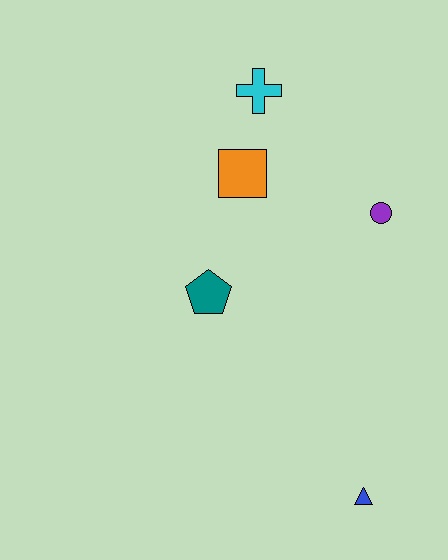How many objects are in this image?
There are 5 objects.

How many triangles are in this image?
There is 1 triangle.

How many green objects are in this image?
There are no green objects.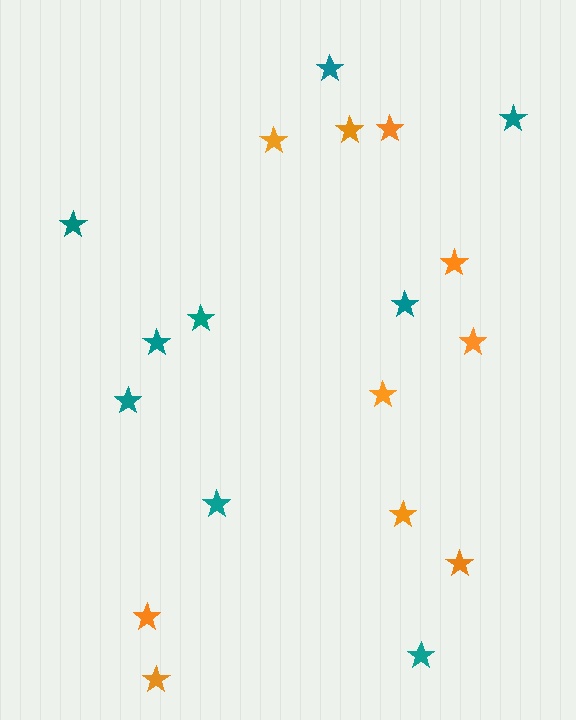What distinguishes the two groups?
There are 2 groups: one group of teal stars (9) and one group of orange stars (10).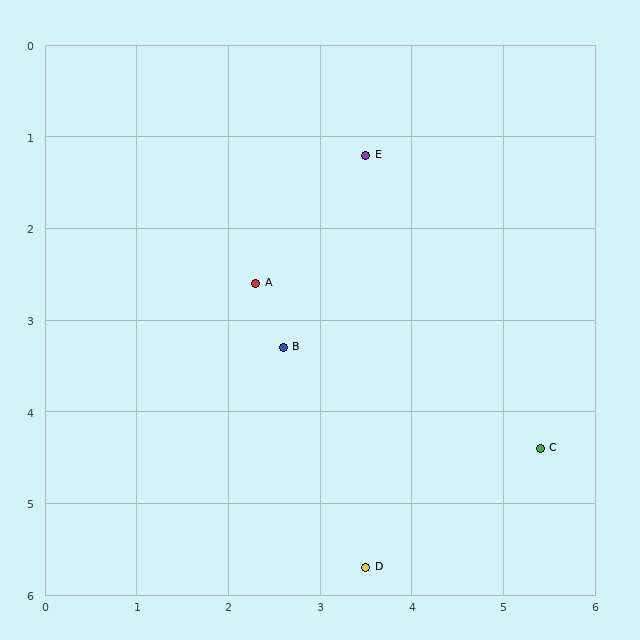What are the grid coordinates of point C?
Point C is at approximately (5.4, 4.4).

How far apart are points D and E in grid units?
Points D and E are about 4.5 grid units apart.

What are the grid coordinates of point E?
Point E is at approximately (3.5, 1.2).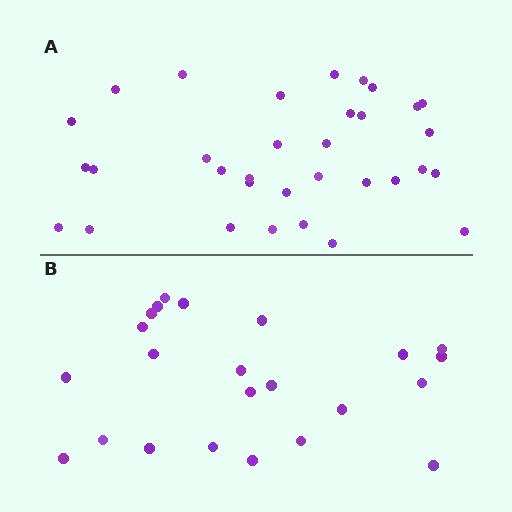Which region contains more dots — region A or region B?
Region A (the top region) has more dots.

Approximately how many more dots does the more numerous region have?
Region A has roughly 10 or so more dots than region B.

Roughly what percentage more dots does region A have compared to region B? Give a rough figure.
About 45% more.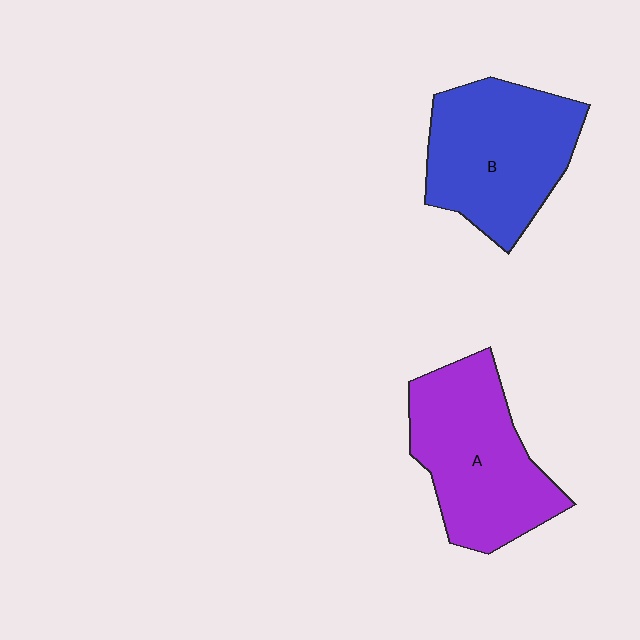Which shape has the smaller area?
Shape B (blue).